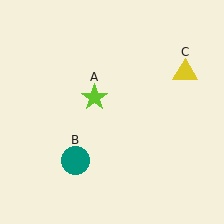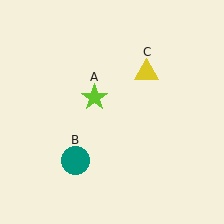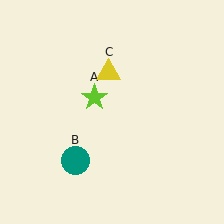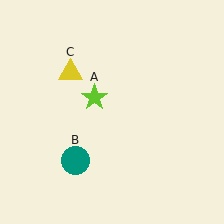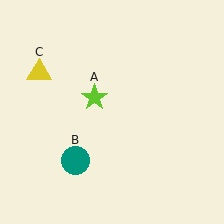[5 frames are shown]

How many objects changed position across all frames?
1 object changed position: yellow triangle (object C).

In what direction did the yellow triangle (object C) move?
The yellow triangle (object C) moved left.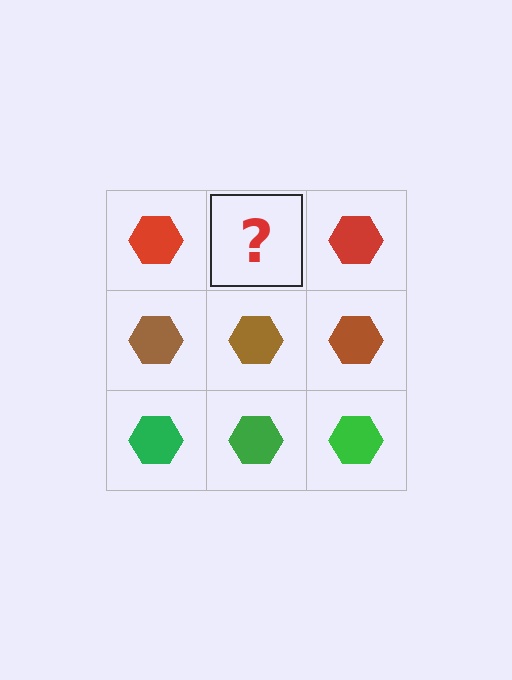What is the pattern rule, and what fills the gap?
The rule is that each row has a consistent color. The gap should be filled with a red hexagon.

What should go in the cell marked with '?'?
The missing cell should contain a red hexagon.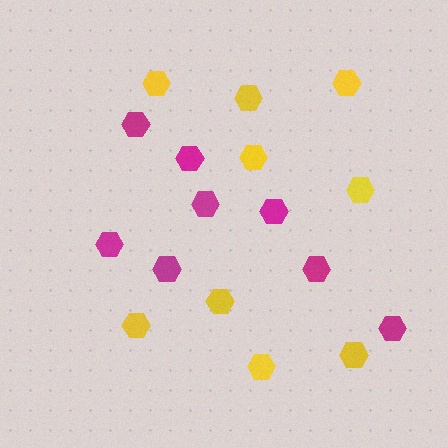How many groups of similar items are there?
There are 2 groups: one group of yellow hexagons (9) and one group of magenta hexagons (8).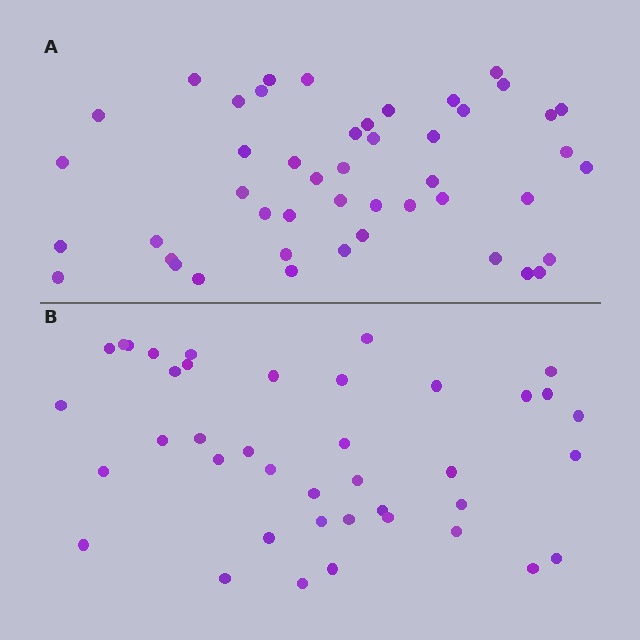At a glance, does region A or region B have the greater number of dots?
Region A (the top region) has more dots.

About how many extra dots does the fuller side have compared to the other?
Region A has roughly 8 or so more dots than region B.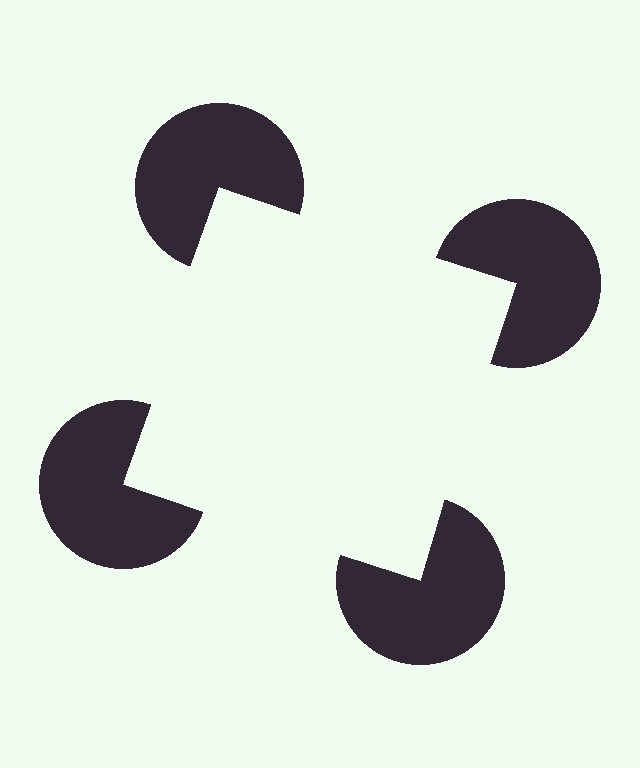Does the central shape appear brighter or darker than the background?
It typically appears slightly brighter than the background, even though no actual brightness change is drawn.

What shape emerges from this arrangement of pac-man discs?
An illusory square — its edges are inferred from the aligned wedge cuts in the pac-man discs, not physically drawn.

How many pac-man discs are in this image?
There are 4 — one at each vertex of the illusory square.